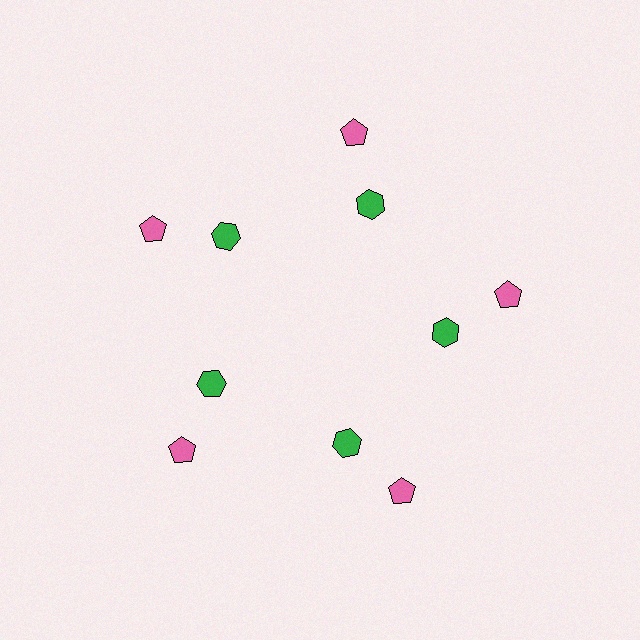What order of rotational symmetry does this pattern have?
This pattern has 5-fold rotational symmetry.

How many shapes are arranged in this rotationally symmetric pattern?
There are 10 shapes, arranged in 5 groups of 2.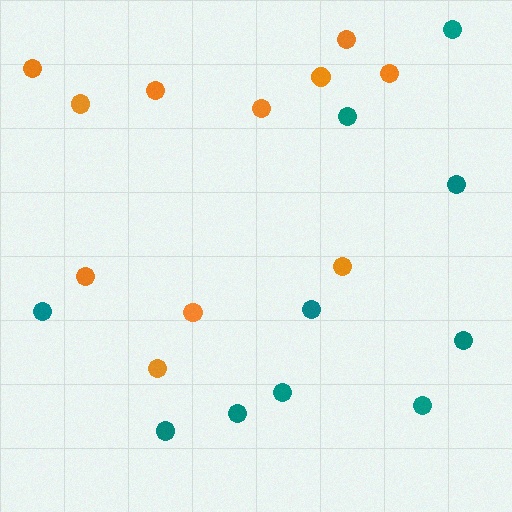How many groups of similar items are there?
There are 2 groups: one group of teal circles (10) and one group of orange circles (11).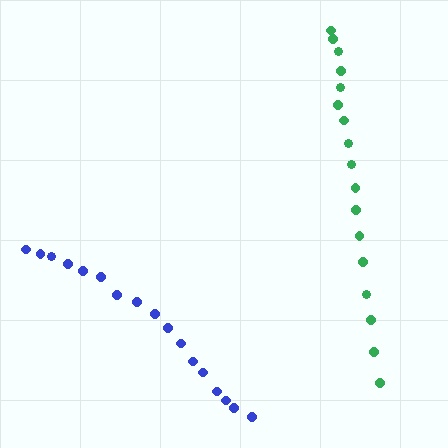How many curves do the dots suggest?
There are 2 distinct paths.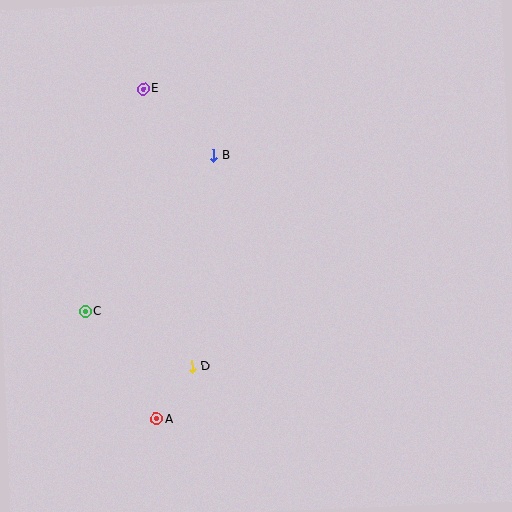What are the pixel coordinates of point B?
Point B is at (213, 156).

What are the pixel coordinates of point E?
Point E is at (143, 89).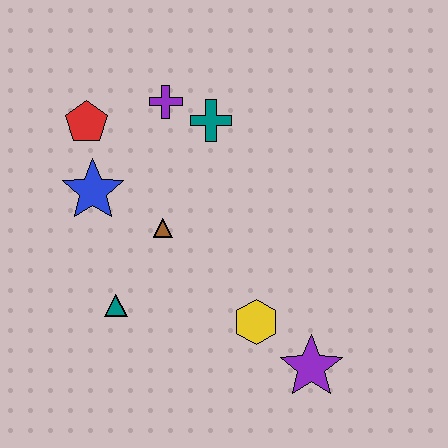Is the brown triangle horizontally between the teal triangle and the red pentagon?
No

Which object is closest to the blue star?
The red pentagon is closest to the blue star.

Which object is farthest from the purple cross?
The purple star is farthest from the purple cross.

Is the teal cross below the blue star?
No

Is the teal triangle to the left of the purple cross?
Yes